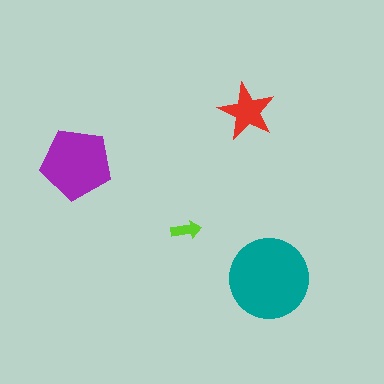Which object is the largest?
The teal circle.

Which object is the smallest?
The lime arrow.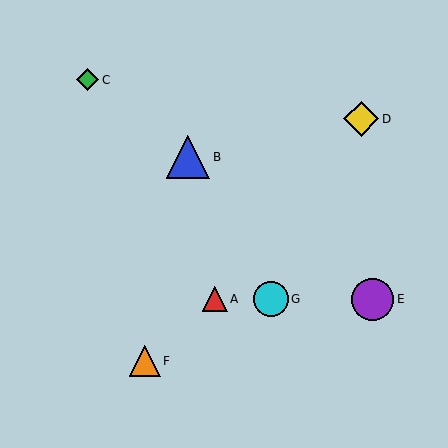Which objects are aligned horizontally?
Objects A, E, G are aligned horizontally.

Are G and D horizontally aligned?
No, G is at y≈299 and D is at y≈119.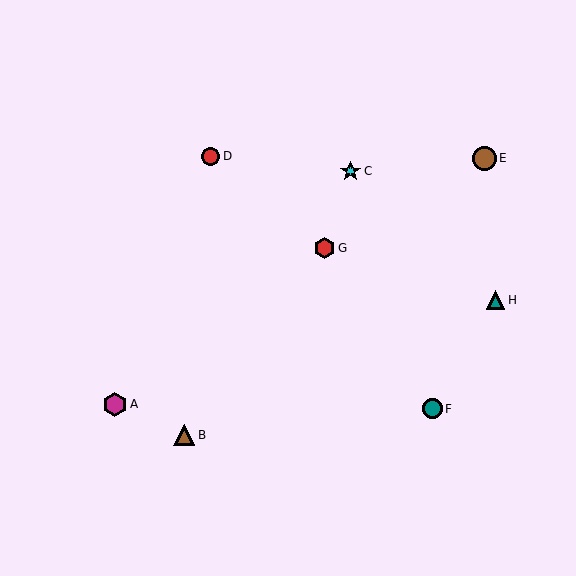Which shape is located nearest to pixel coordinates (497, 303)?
The teal triangle (labeled H) at (495, 300) is nearest to that location.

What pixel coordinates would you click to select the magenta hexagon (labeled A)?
Click at (115, 404) to select the magenta hexagon A.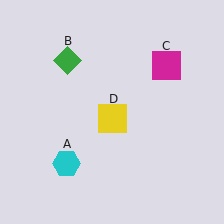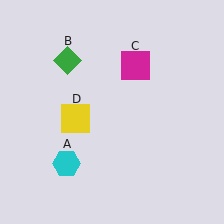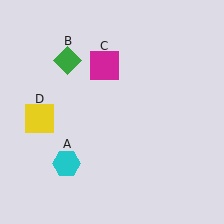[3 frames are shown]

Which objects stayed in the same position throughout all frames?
Cyan hexagon (object A) and green diamond (object B) remained stationary.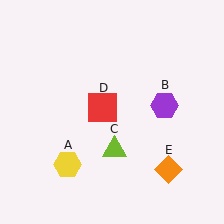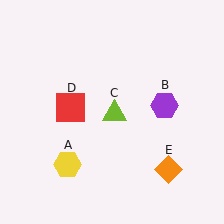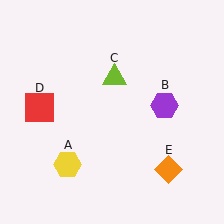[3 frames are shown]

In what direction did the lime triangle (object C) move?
The lime triangle (object C) moved up.